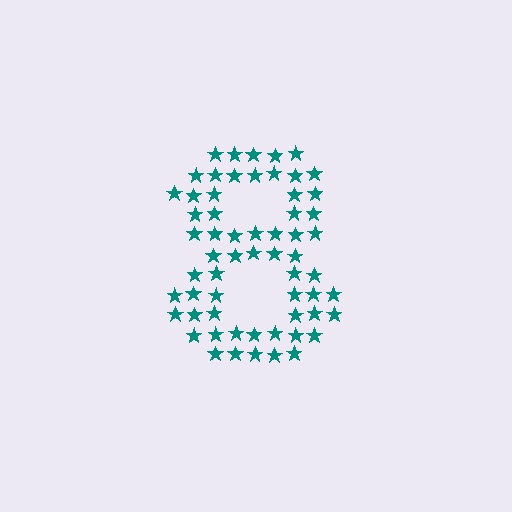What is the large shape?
The large shape is the digit 8.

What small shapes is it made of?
It is made of small stars.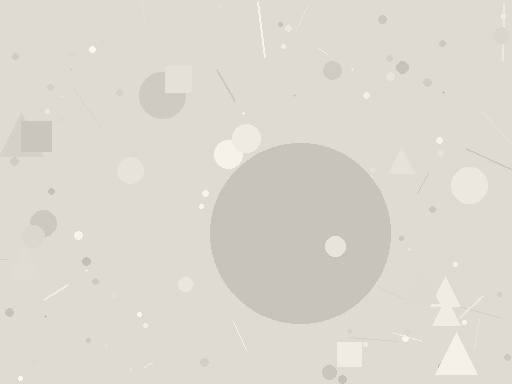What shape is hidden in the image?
A circle is hidden in the image.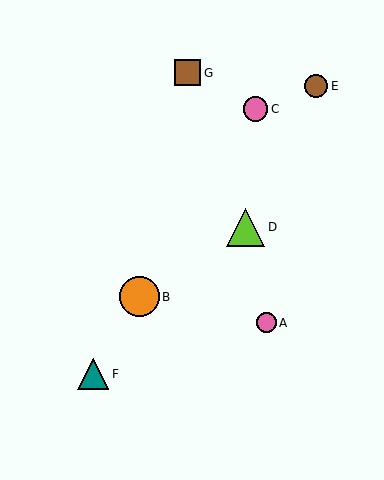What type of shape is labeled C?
Shape C is a pink circle.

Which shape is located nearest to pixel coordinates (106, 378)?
The teal triangle (labeled F) at (93, 374) is nearest to that location.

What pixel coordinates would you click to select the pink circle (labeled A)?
Click at (266, 323) to select the pink circle A.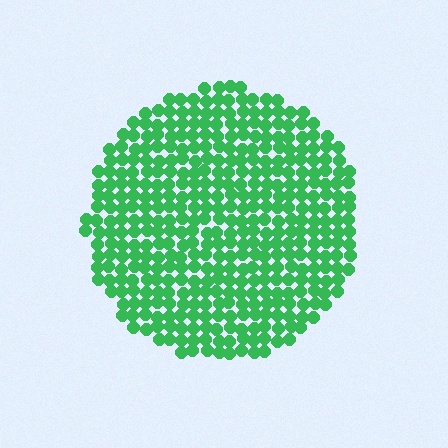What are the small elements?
The small elements are circles.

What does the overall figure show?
The overall figure shows a circle.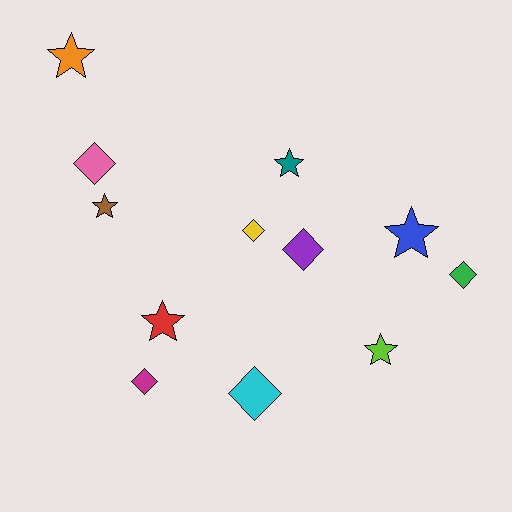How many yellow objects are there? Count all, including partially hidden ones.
There is 1 yellow object.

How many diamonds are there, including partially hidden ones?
There are 6 diamonds.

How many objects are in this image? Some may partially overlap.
There are 12 objects.